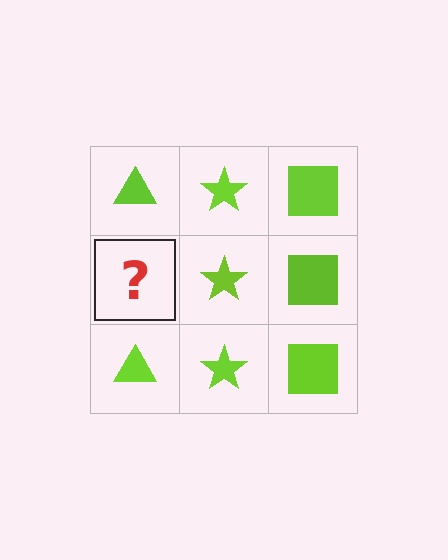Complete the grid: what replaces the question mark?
The question mark should be replaced with a lime triangle.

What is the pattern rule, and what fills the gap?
The rule is that each column has a consistent shape. The gap should be filled with a lime triangle.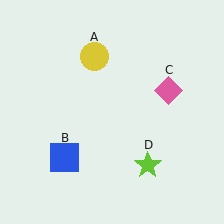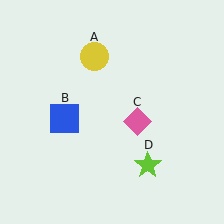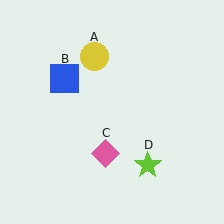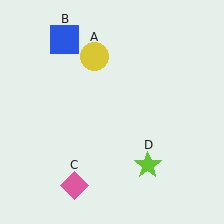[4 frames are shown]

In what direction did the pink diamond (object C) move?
The pink diamond (object C) moved down and to the left.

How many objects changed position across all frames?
2 objects changed position: blue square (object B), pink diamond (object C).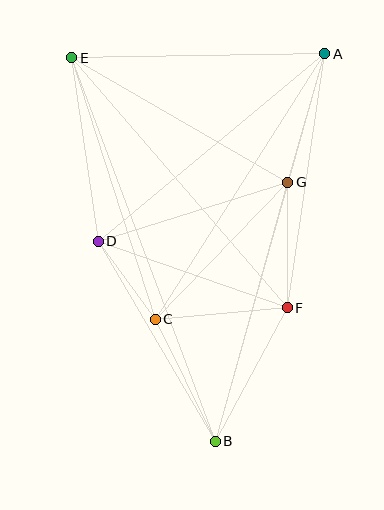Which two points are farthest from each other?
Points B and E are farthest from each other.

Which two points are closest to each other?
Points C and D are closest to each other.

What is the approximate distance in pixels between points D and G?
The distance between D and G is approximately 198 pixels.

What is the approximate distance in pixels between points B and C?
The distance between B and C is approximately 136 pixels.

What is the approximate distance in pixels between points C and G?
The distance between C and G is approximately 190 pixels.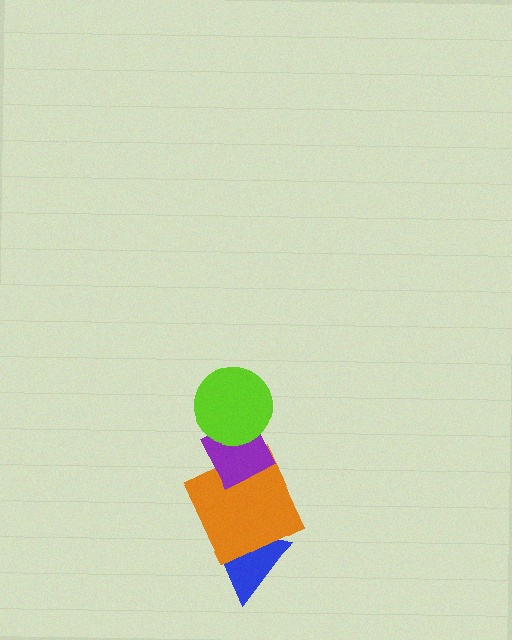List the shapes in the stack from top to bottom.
From top to bottom: the lime circle, the purple diamond, the orange square, the blue triangle.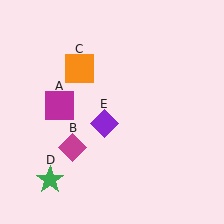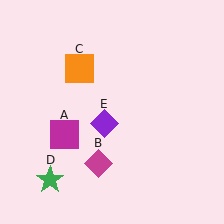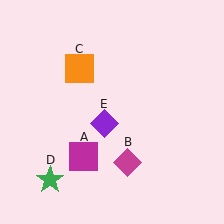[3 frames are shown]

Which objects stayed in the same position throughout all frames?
Orange square (object C) and green star (object D) and purple diamond (object E) remained stationary.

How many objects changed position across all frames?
2 objects changed position: magenta square (object A), magenta diamond (object B).